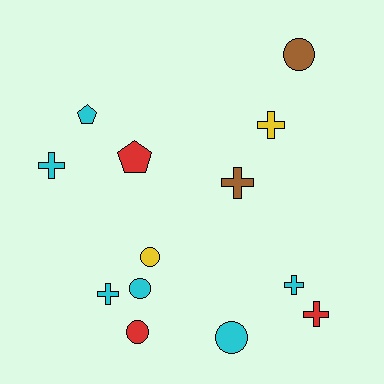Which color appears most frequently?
Cyan, with 6 objects.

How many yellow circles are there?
There is 1 yellow circle.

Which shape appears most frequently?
Cross, with 6 objects.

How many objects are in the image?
There are 13 objects.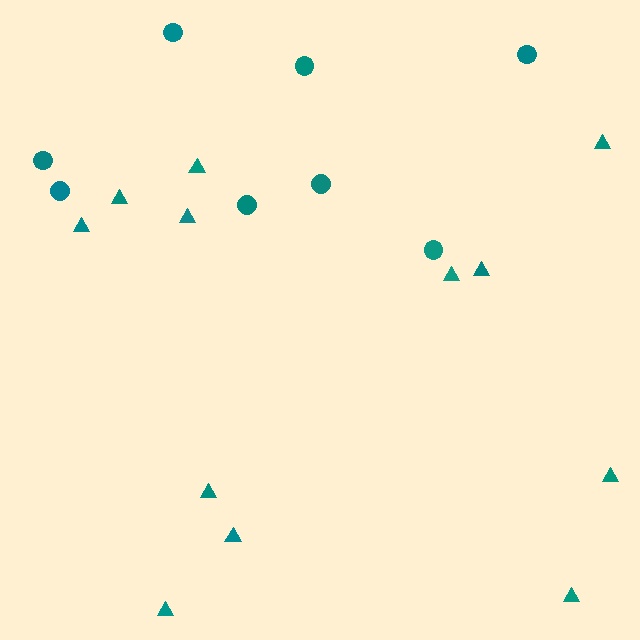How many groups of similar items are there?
There are 2 groups: one group of circles (8) and one group of triangles (12).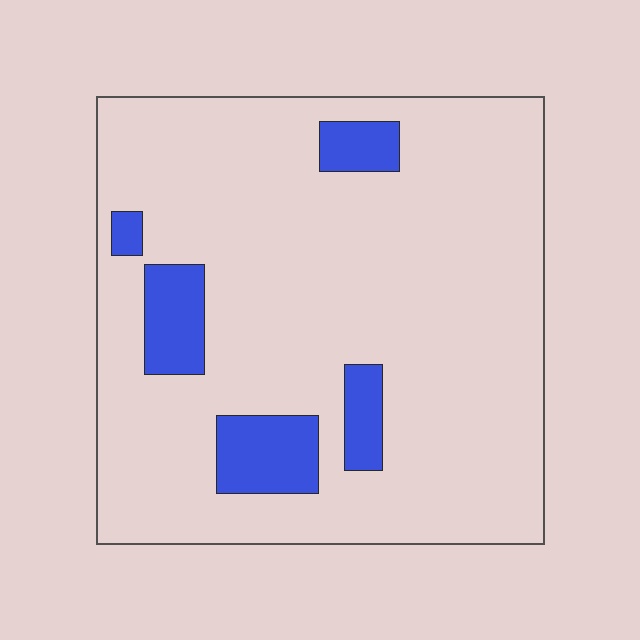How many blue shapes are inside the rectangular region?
5.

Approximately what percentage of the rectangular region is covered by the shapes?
Approximately 10%.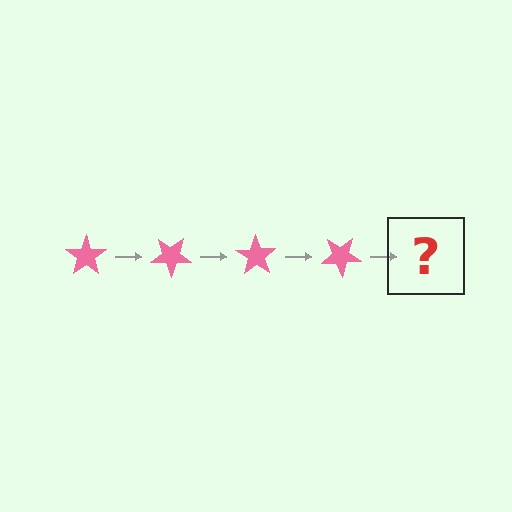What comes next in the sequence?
The next element should be a pink star rotated 140 degrees.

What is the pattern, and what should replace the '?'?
The pattern is that the star rotates 35 degrees each step. The '?' should be a pink star rotated 140 degrees.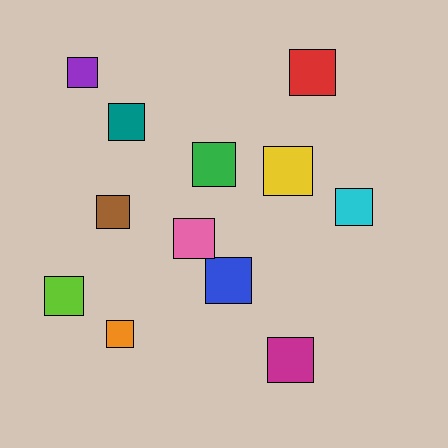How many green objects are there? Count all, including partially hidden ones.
There is 1 green object.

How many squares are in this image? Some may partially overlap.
There are 12 squares.